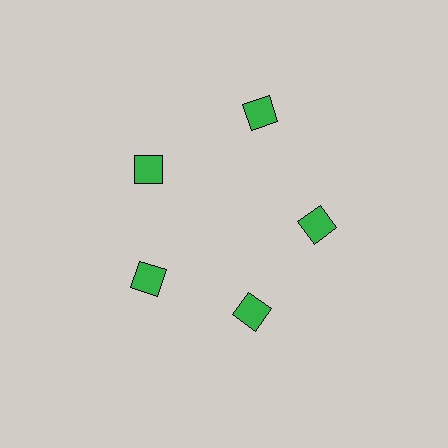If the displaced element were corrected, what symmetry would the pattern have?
It would have 5-fold rotational symmetry — the pattern would map onto itself every 72 degrees.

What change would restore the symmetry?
The symmetry would be restored by moving it inward, back onto the ring so that all 5 squares sit at equal angles and equal distance from the center.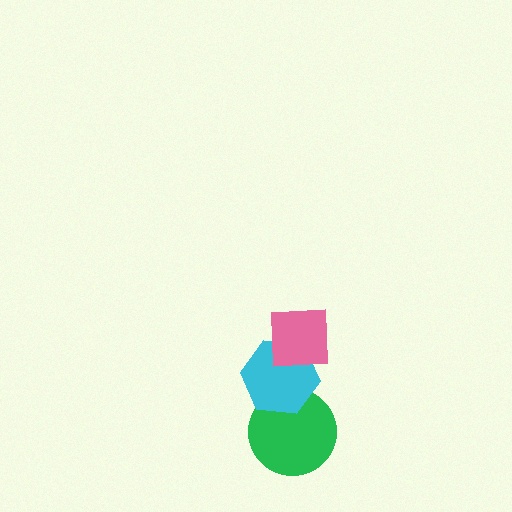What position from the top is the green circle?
The green circle is 3rd from the top.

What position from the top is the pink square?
The pink square is 1st from the top.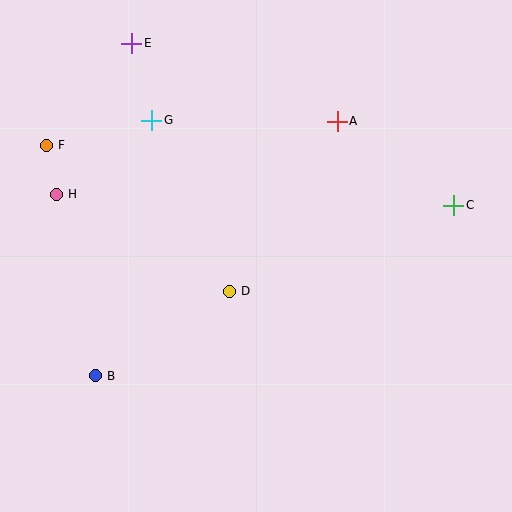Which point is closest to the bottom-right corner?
Point C is closest to the bottom-right corner.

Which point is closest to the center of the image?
Point D at (229, 291) is closest to the center.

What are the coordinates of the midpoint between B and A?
The midpoint between B and A is at (216, 249).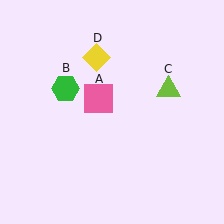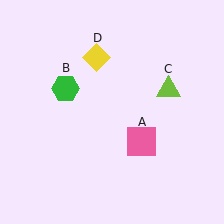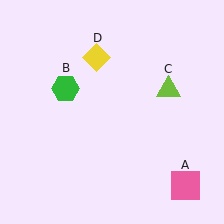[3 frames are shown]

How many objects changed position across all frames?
1 object changed position: pink square (object A).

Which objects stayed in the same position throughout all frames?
Green hexagon (object B) and lime triangle (object C) and yellow diamond (object D) remained stationary.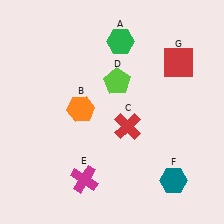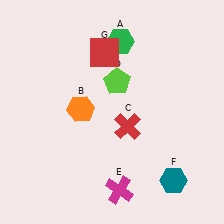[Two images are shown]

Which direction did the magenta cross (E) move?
The magenta cross (E) moved right.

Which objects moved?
The objects that moved are: the magenta cross (E), the red square (G).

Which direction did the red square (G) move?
The red square (G) moved left.